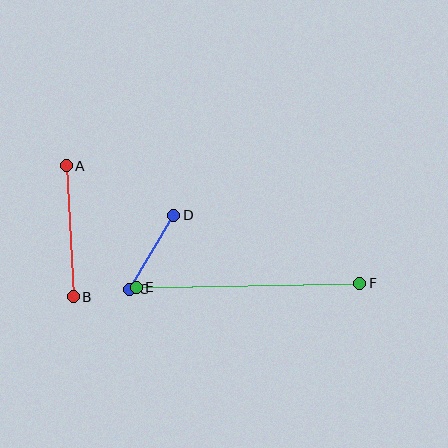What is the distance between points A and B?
The distance is approximately 131 pixels.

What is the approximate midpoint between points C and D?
The midpoint is at approximately (152, 252) pixels.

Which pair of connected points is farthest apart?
Points E and F are farthest apart.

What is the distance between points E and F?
The distance is approximately 223 pixels.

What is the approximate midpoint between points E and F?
The midpoint is at approximately (248, 285) pixels.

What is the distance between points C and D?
The distance is approximately 86 pixels.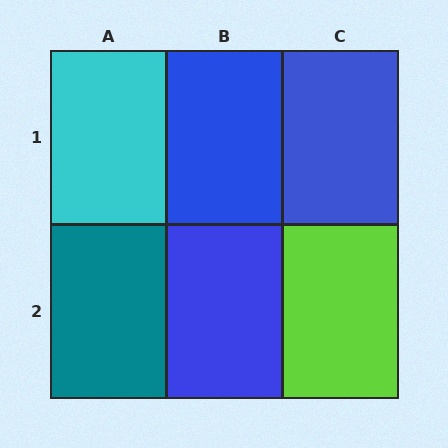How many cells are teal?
1 cell is teal.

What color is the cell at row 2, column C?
Lime.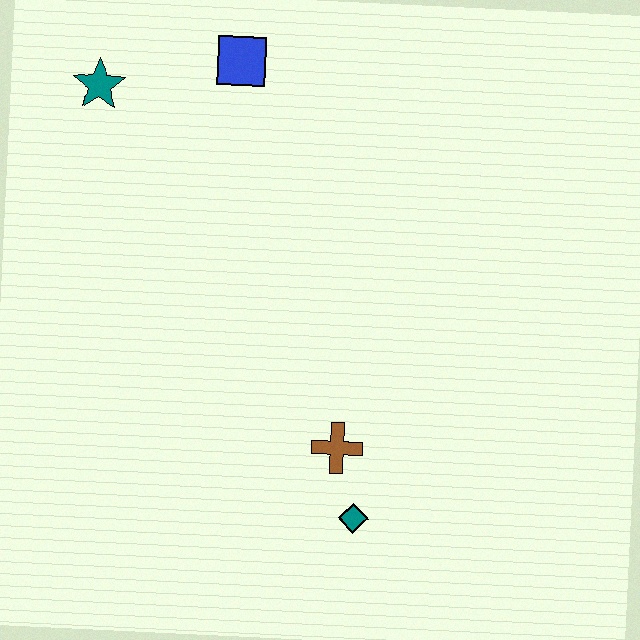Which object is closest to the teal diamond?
The brown cross is closest to the teal diamond.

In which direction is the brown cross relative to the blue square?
The brown cross is below the blue square.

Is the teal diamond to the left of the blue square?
No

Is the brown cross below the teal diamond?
No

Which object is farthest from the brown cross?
The teal star is farthest from the brown cross.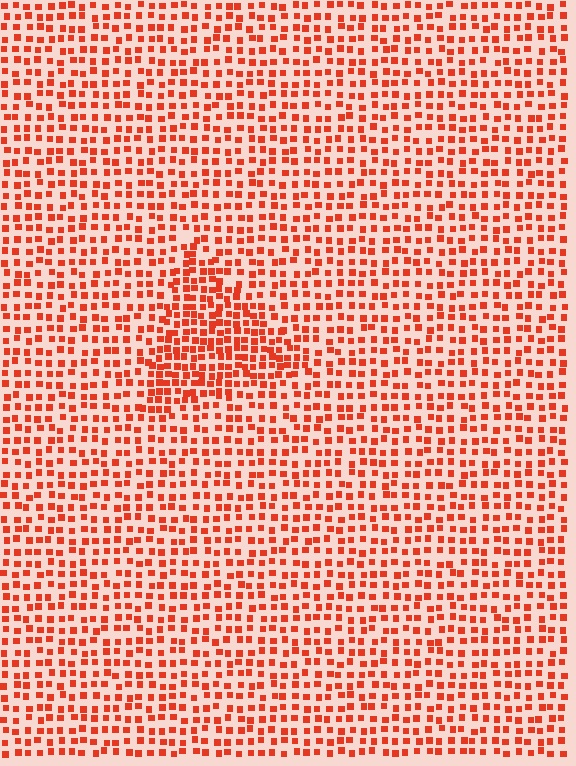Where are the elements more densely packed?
The elements are more densely packed inside the triangle boundary.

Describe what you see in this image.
The image contains small red elements arranged at two different densities. A triangle-shaped region is visible where the elements are more densely packed than the surrounding area.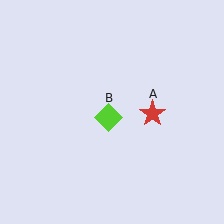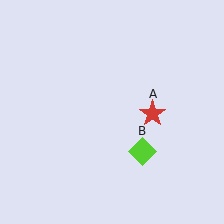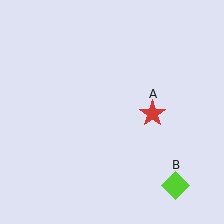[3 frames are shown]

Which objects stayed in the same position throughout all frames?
Red star (object A) remained stationary.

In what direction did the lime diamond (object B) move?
The lime diamond (object B) moved down and to the right.